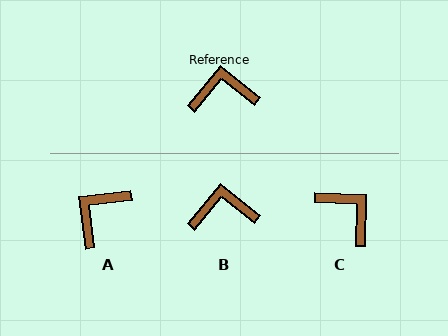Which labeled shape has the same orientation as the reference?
B.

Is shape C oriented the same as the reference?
No, it is off by about 53 degrees.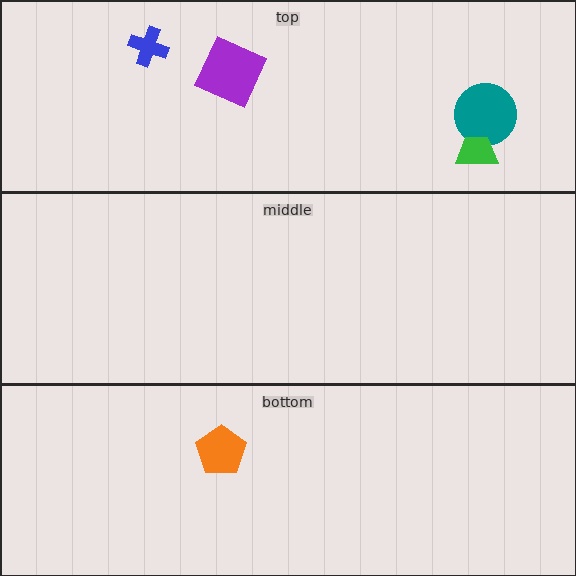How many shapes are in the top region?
4.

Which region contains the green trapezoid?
The top region.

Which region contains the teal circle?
The top region.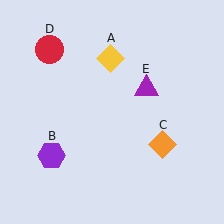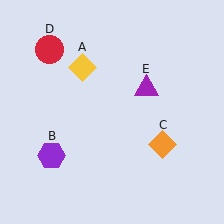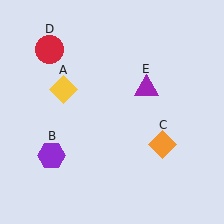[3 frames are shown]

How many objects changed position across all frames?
1 object changed position: yellow diamond (object A).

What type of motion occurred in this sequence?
The yellow diamond (object A) rotated counterclockwise around the center of the scene.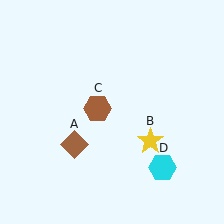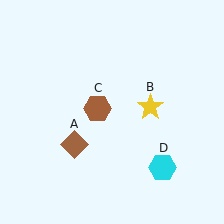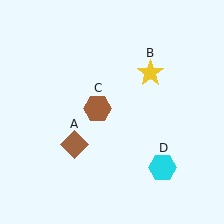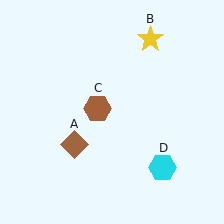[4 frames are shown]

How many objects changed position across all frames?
1 object changed position: yellow star (object B).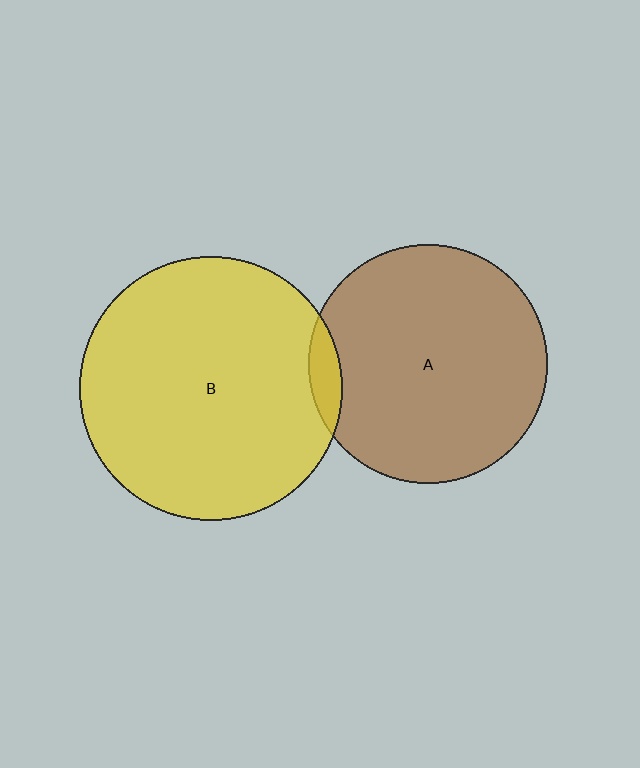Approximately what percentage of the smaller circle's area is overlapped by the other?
Approximately 5%.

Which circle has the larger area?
Circle B (yellow).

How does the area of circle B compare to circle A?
Approximately 1.2 times.